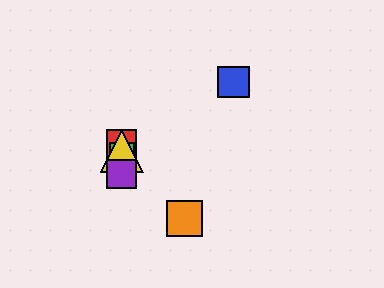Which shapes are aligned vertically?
The red square, the green square, the yellow triangle, the purple square are aligned vertically.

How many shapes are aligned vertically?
4 shapes (the red square, the green square, the yellow triangle, the purple square) are aligned vertically.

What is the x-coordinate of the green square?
The green square is at x≈122.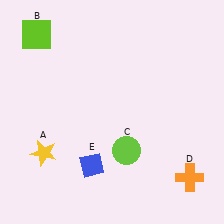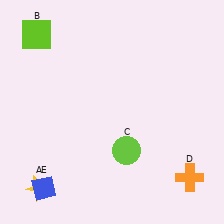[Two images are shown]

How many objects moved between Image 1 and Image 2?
2 objects moved between the two images.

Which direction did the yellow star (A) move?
The yellow star (A) moved down.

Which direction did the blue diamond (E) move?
The blue diamond (E) moved left.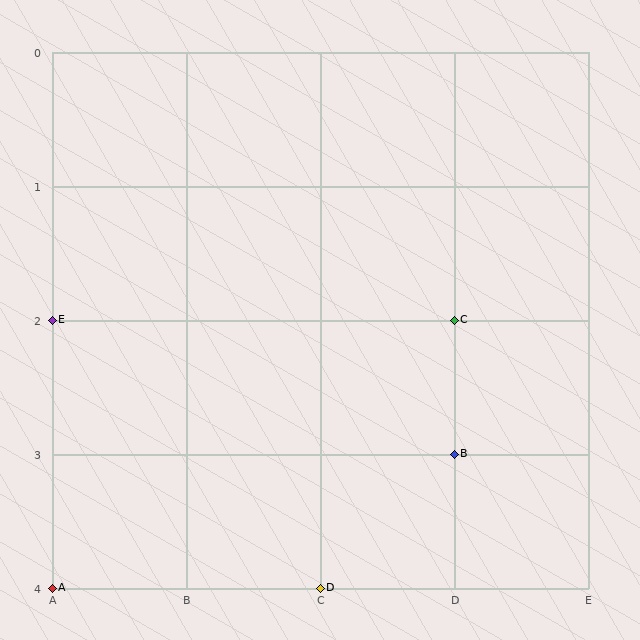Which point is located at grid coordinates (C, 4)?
Point D is at (C, 4).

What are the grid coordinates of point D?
Point D is at grid coordinates (C, 4).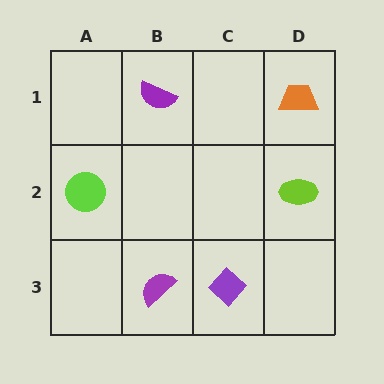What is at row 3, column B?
A purple semicircle.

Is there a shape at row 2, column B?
No, that cell is empty.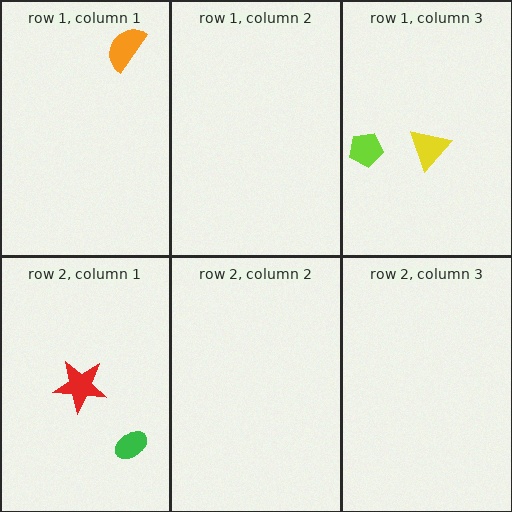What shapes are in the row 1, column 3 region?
The lime pentagon, the yellow triangle.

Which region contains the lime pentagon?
The row 1, column 3 region.